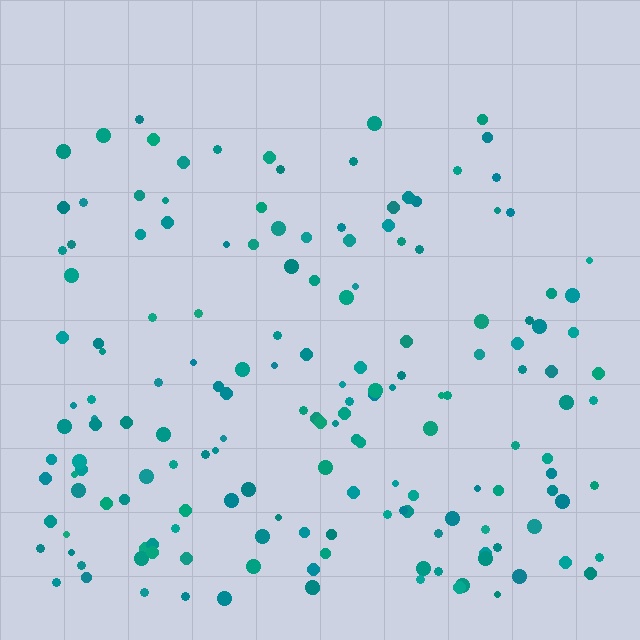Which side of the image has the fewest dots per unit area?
The top.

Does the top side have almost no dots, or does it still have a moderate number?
Still a moderate number, just noticeably fewer than the bottom.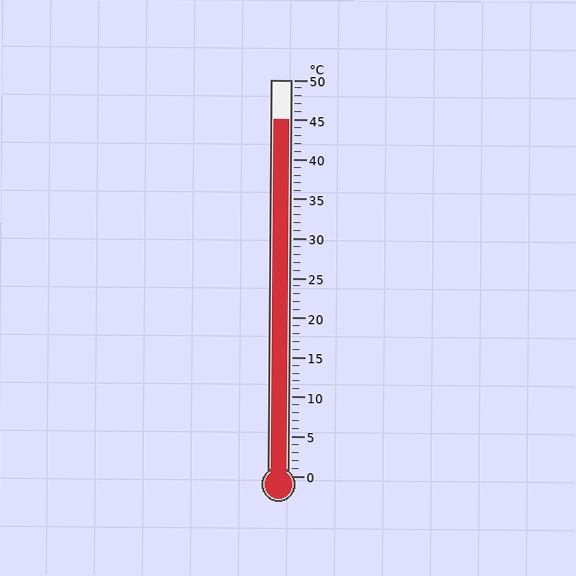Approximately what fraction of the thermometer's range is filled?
The thermometer is filled to approximately 90% of its range.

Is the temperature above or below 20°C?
The temperature is above 20°C.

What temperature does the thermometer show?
The thermometer shows approximately 45°C.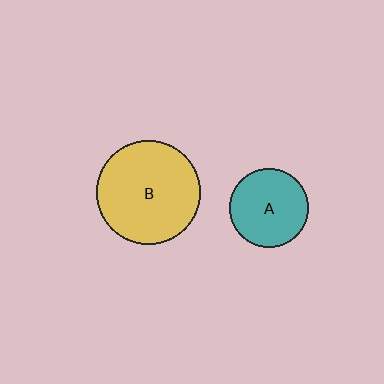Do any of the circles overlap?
No, none of the circles overlap.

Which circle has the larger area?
Circle B (yellow).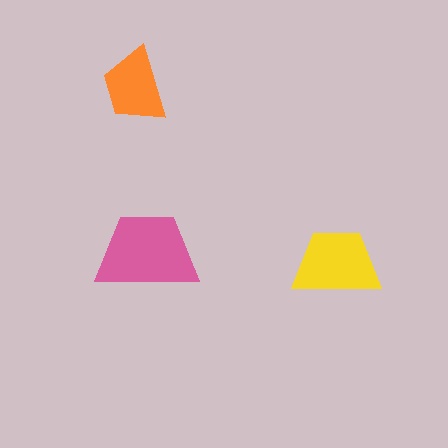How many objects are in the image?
There are 3 objects in the image.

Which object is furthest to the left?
The orange trapezoid is leftmost.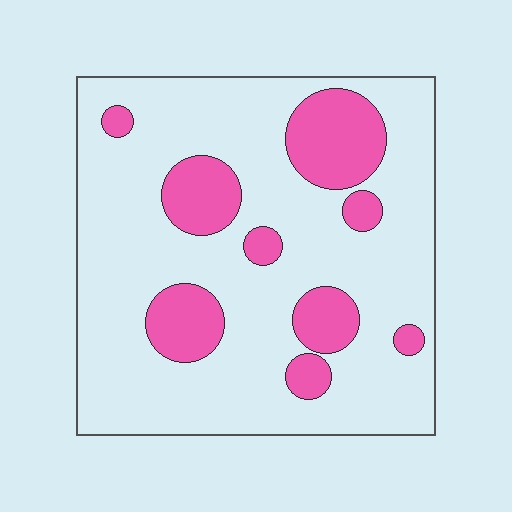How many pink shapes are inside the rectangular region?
9.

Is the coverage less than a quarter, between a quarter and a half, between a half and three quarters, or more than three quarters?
Less than a quarter.